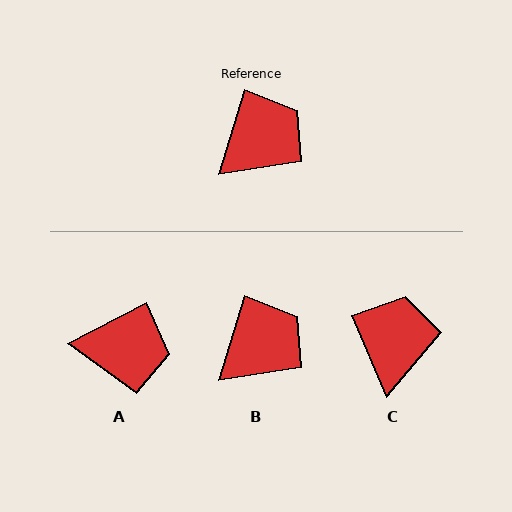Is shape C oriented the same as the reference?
No, it is off by about 40 degrees.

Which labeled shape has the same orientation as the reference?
B.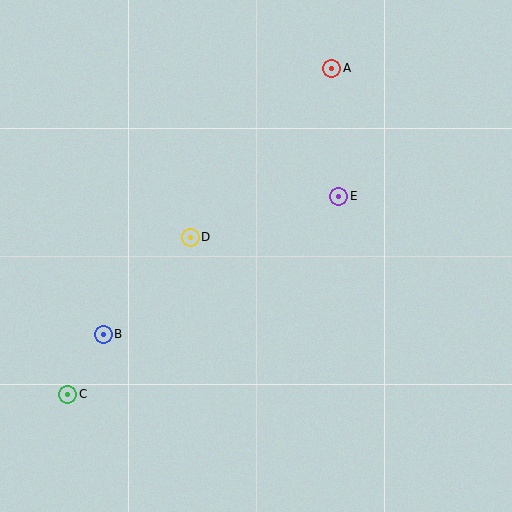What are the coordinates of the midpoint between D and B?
The midpoint between D and B is at (147, 286).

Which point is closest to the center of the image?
Point D at (190, 237) is closest to the center.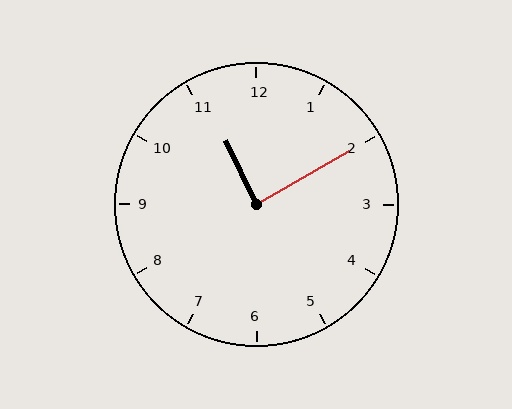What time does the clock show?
11:10.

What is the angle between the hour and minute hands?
Approximately 85 degrees.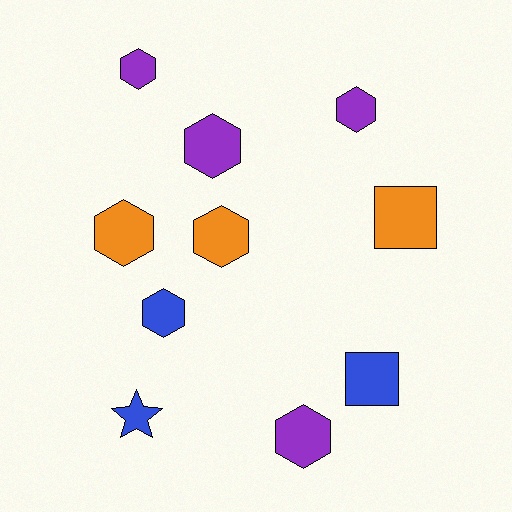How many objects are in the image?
There are 10 objects.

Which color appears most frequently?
Purple, with 4 objects.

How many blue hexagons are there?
There is 1 blue hexagon.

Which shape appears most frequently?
Hexagon, with 7 objects.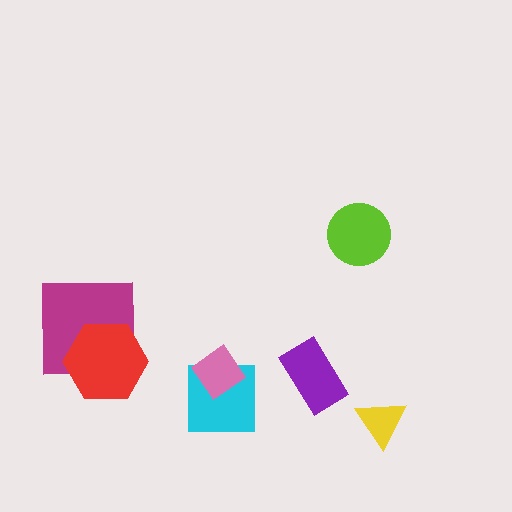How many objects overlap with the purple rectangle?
0 objects overlap with the purple rectangle.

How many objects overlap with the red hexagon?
1 object overlaps with the red hexagon.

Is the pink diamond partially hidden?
No, no other shape covers it.